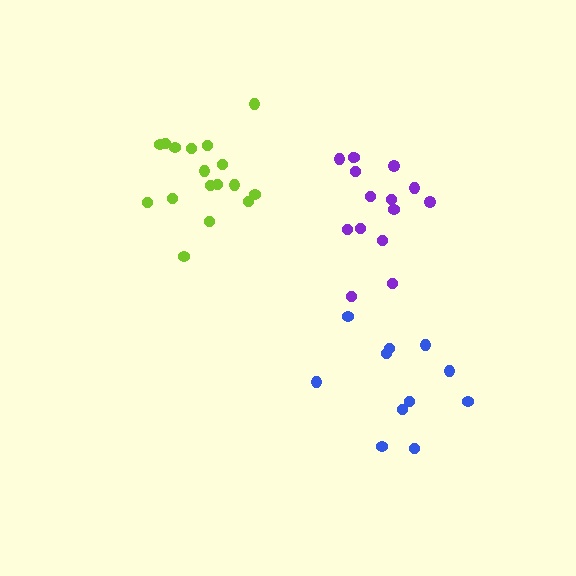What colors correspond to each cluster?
The clusters are colored: blue, purple, lime.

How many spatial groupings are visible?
There are 3 spatial groupings.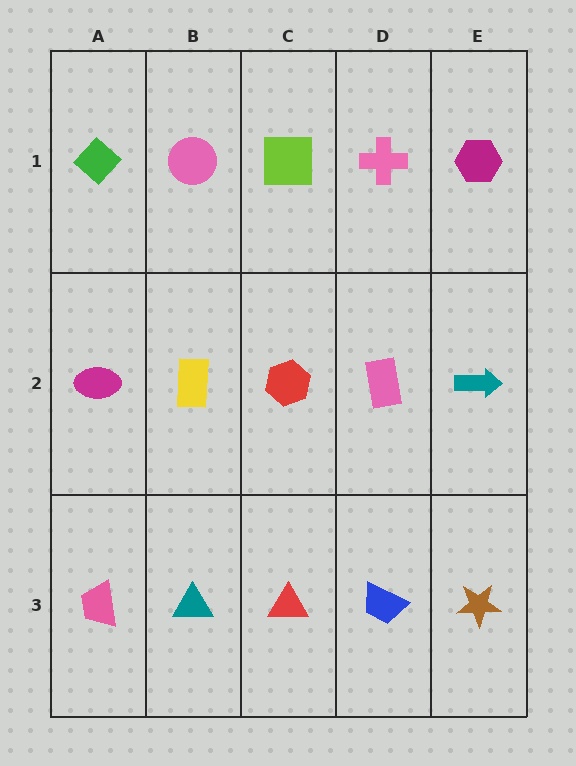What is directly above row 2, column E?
A magenta hexagon.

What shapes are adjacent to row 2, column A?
A green diamond (row 1, column A), a pink trapezoid (row 3, column A), a yellow rectangle (row 2, column B).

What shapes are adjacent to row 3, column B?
A yellow rectangle (row 2, column B), a pink trapezoid (row 3, column A), a red triangle (row 3, column C).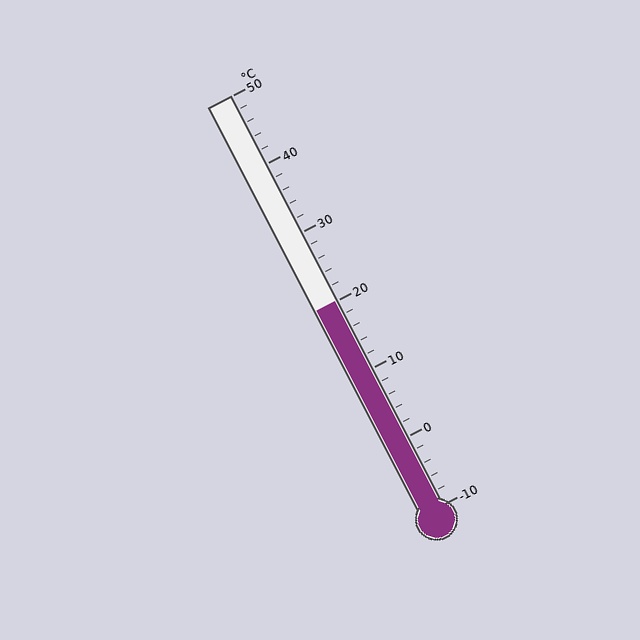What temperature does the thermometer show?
The thermometer shows approximately 20°C.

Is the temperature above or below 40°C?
The temperature is below 40°C.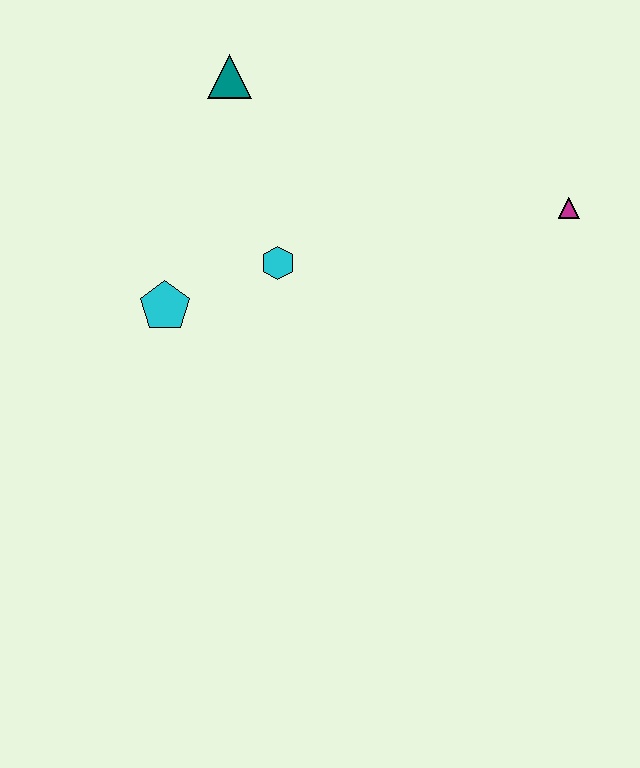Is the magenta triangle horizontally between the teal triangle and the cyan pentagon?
No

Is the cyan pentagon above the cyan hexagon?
No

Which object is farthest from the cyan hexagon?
The magenta triangle is farthest from the cyan hexagon.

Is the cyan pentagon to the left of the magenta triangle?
Yes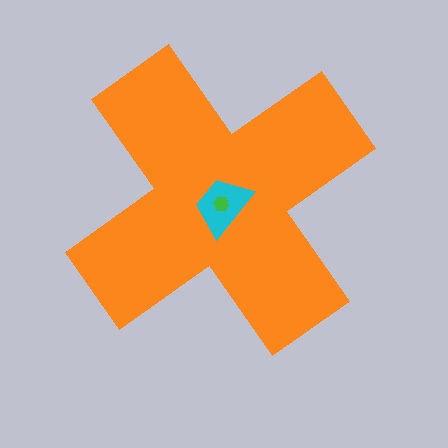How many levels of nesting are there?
3.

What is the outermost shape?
The orange cross.